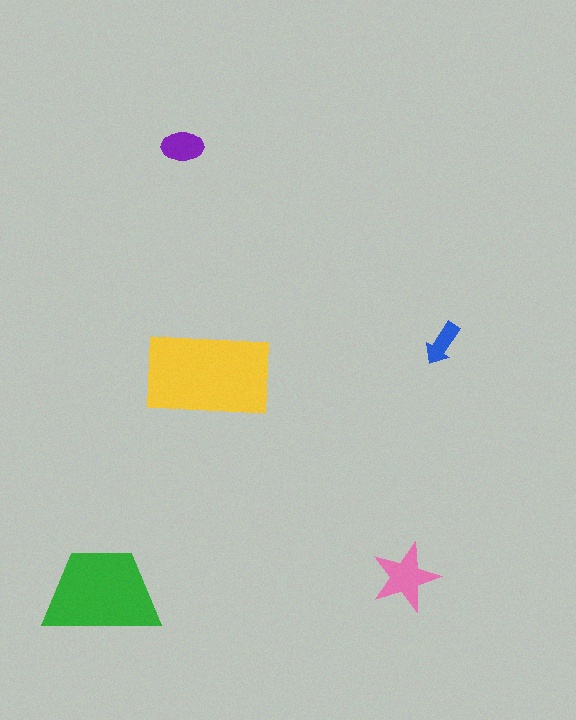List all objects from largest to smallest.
The yellow rectangle, the green trapezoid, the pink star, the purple ellipse, the blue arrow.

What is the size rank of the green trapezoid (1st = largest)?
2nd.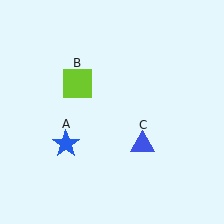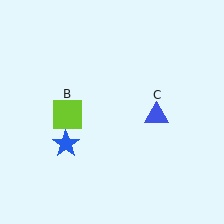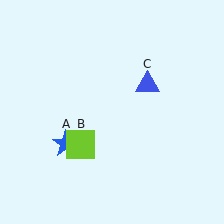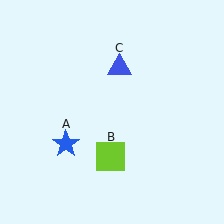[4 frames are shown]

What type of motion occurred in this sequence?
The lime square (object B), blue triangle (object C) rotated counterclockwise around the center of the scene.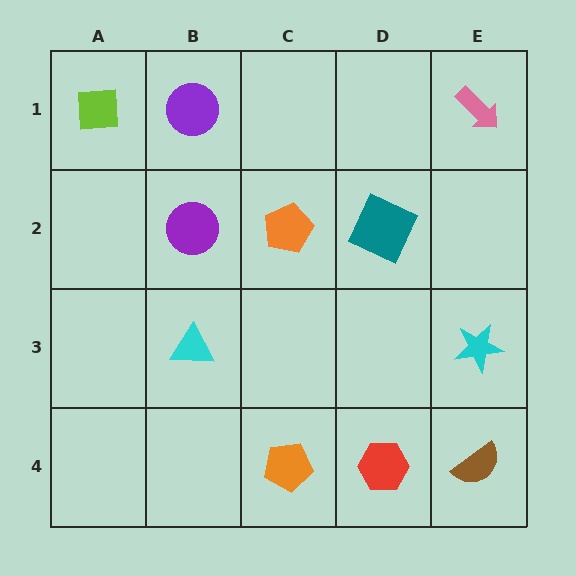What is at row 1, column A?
A lime square.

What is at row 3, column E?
A cyan star.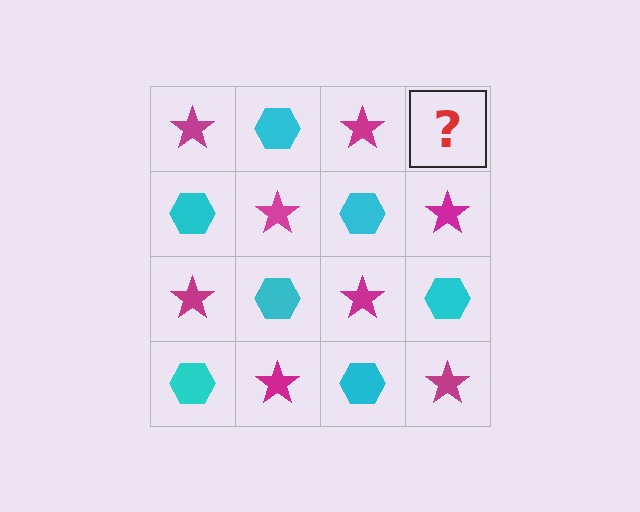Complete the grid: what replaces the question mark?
The question mark should be replaced with a cyan hexagon.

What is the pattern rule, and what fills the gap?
The rule is that it alternates magenta star and cyan hexagon in a checkerboard pattern. The gap should be filled with a cyan hexagon.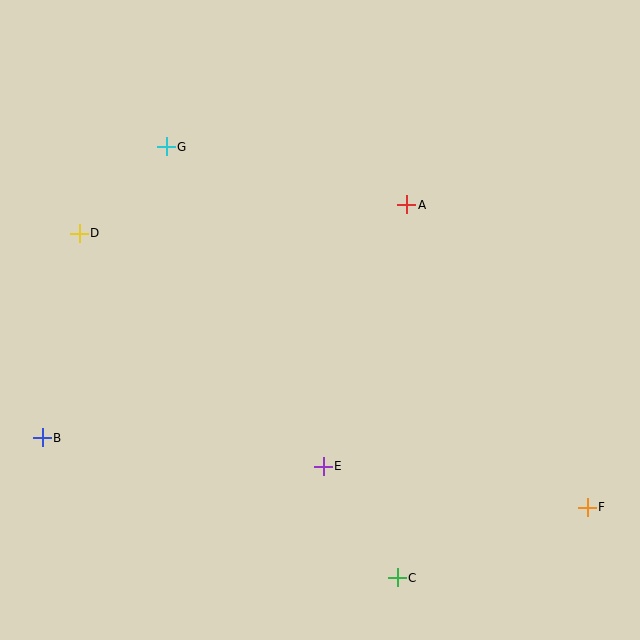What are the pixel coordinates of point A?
Point A is at (407, 205).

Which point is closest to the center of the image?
Point A at (407, 205) is closest to the center.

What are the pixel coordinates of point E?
Point E is at (323, 466).